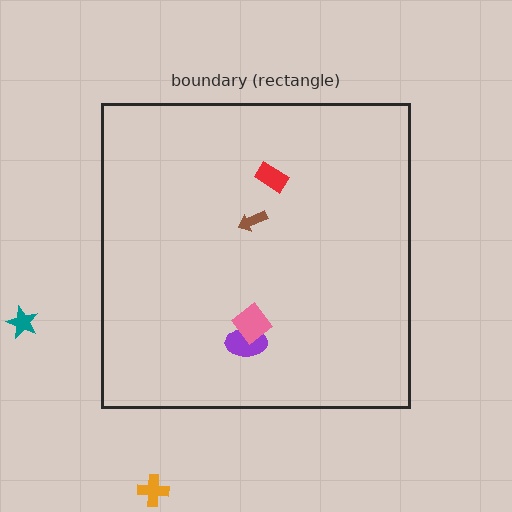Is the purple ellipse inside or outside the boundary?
Inside.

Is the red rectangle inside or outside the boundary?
Inside.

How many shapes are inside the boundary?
4 inside, 2 outside.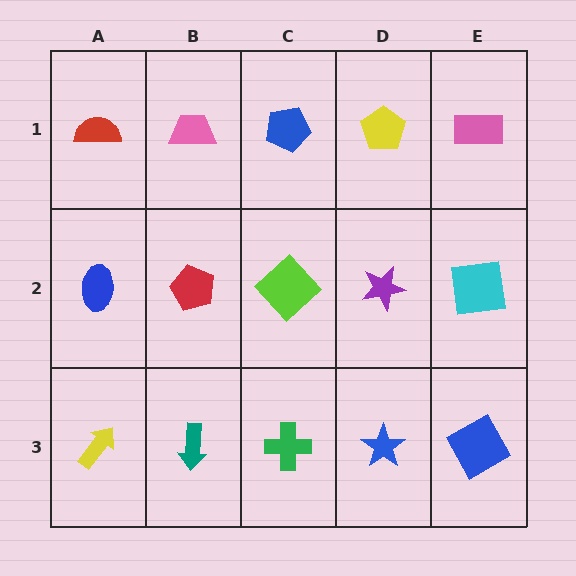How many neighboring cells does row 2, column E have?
3.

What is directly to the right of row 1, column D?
A pink rectangle.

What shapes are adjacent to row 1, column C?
A lime diamond (row 2, column C), a pink trapezoid (row 1, column B), a yellow pentagon (row 1, column D).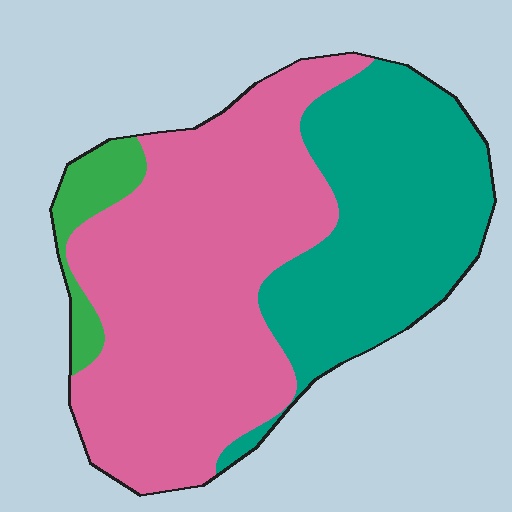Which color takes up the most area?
Pink, at roughly 55%.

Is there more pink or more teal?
Pink.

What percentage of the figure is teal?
Teal covers around 35% of the figure.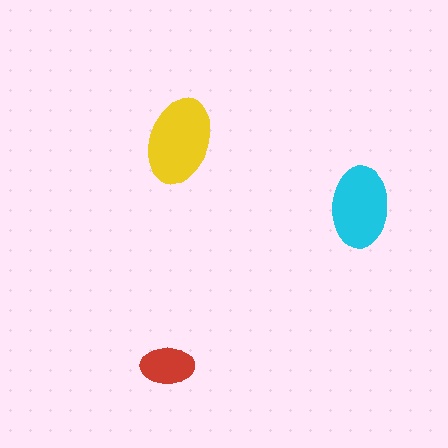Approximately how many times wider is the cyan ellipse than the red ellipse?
About 1.5 times wider.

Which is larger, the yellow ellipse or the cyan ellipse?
The yellow one.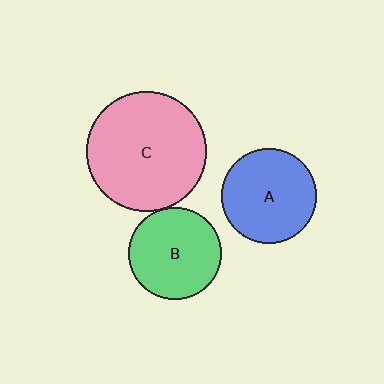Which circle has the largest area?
Circle C (pink).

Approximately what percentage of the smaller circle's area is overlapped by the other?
Approximately 5%.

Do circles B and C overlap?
Yes.